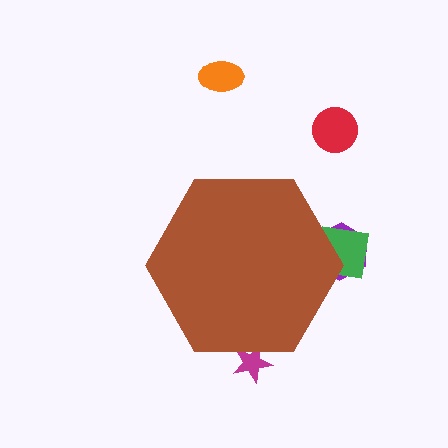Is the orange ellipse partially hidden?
No, the orange ellipse is fully visible.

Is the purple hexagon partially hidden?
Yes, the purple hexagon is partially hidden behind the brown hexagon.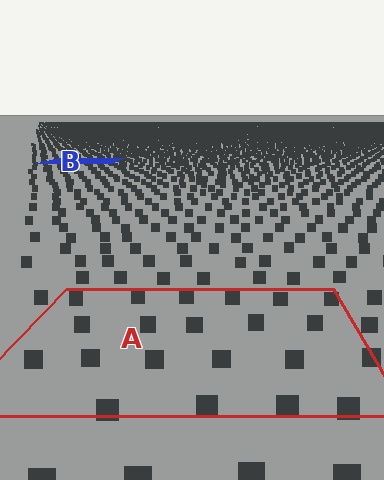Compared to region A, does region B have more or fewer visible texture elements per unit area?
Region B has more texture elements per unit area — they are packed more densely because it is farther away.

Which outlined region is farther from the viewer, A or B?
Region B is farther from the viewer — the texture elements inside it appear smaller and more densely packed.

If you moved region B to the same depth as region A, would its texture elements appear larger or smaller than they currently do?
They would appear larger. At a closer depth, the same texture elements are projected at a bigger on-screen size.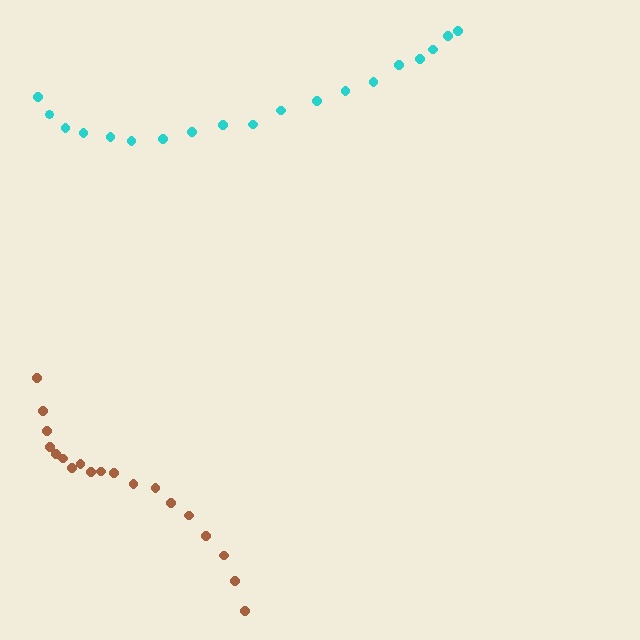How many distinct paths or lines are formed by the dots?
There are 2 distinct paths.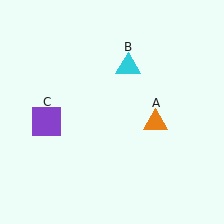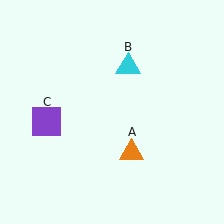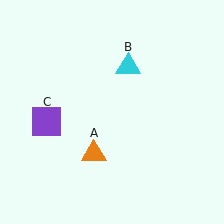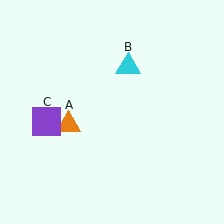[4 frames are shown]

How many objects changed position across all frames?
1 object changed position: orange triangle (object A).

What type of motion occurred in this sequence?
The orange triangle (object A) rotated clockwise around the center of the scene.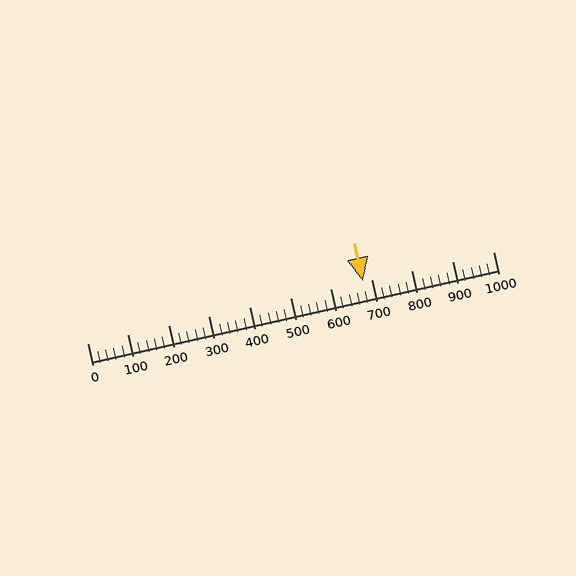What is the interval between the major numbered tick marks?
The major tick marks are spaced 100 units apart.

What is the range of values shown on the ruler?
The ruler shows values from 0 to 1000.